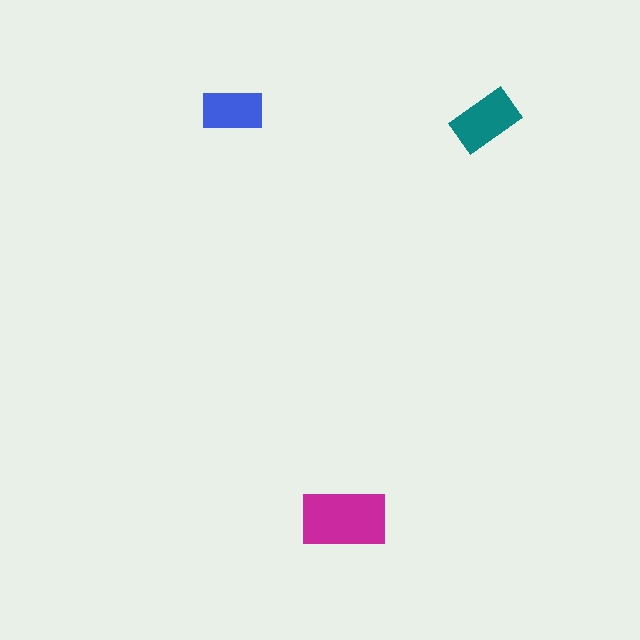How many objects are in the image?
There are 3 objects in the image.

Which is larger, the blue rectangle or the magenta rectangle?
The magenta one.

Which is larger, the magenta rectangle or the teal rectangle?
The magenta one.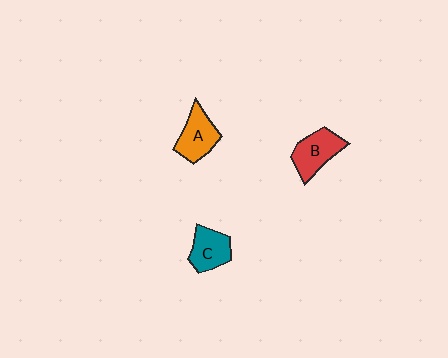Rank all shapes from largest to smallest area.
From largest to smallest: B (red), A (orange), C (teal).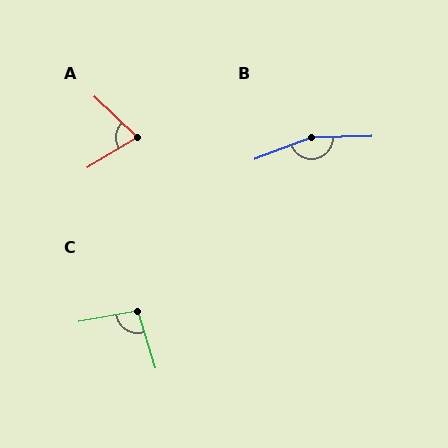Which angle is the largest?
B, at approximately 161 degrees.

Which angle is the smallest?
A, at approximately 75 degrees.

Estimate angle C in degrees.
Approximately 97 degrees.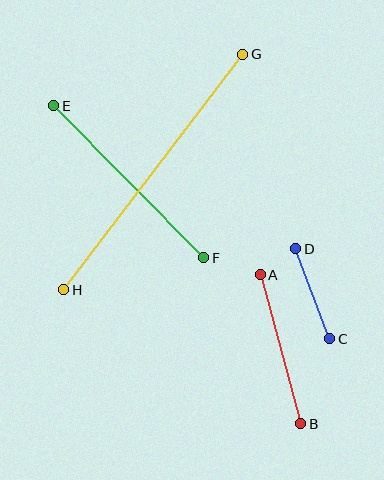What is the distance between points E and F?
The distance is approximately 214 pixels.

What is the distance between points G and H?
The distance is approximately 296 pixels.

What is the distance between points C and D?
The distance is approximately 96 pixels.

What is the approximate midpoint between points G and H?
The midpoint is at approximately (153, 172) pixels.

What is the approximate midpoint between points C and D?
The midpoint is at approximately (313, 294) pixels.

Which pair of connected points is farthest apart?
Points G and H are farthest apart.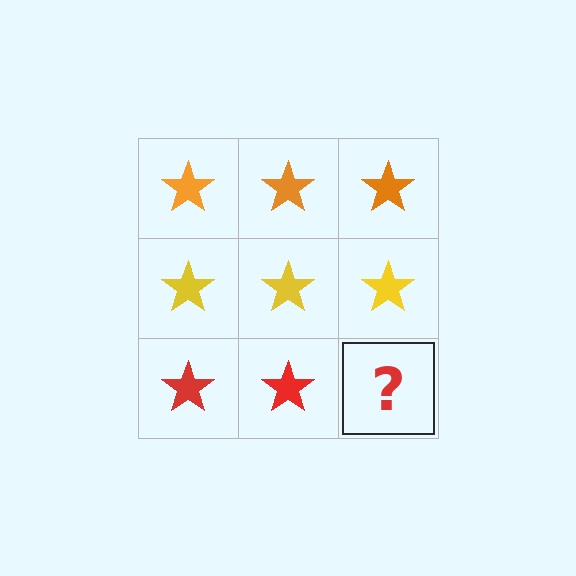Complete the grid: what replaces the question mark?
The question mark should be replaced with a red star.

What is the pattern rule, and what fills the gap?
The rule is that each row has a consistent color. The gap should be filled with a red star.